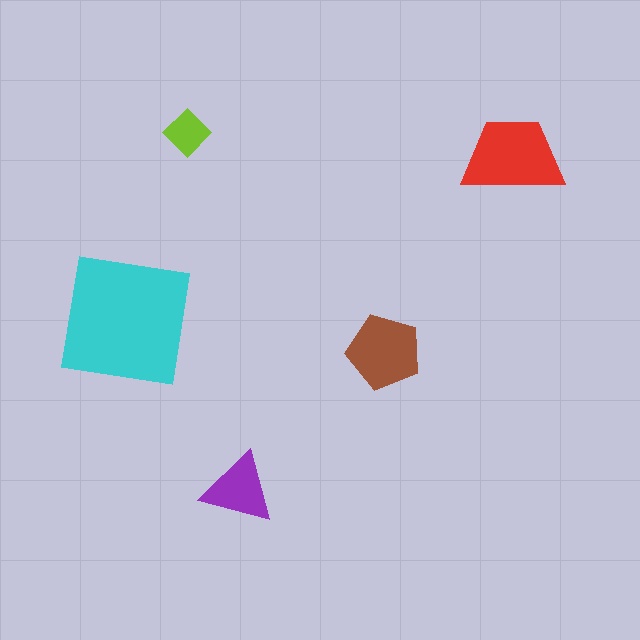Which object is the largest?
The cyan square.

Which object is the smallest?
The lime diamond.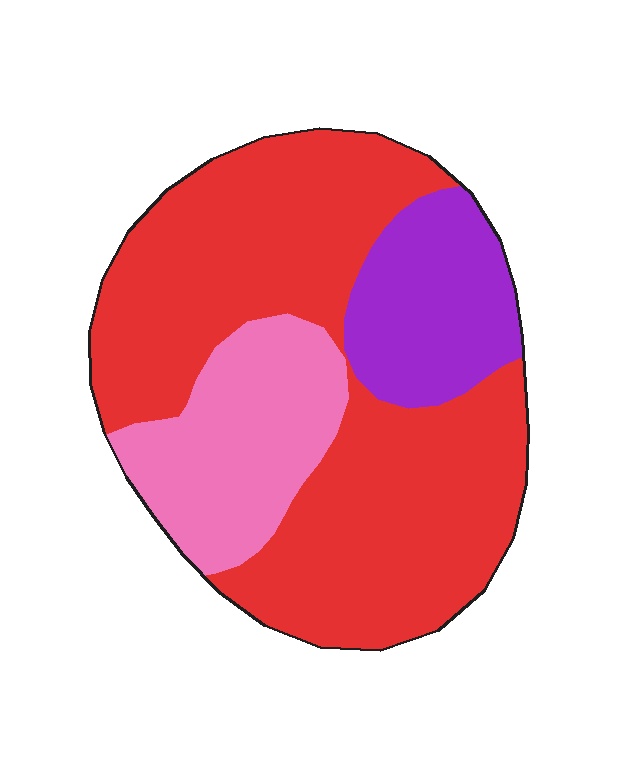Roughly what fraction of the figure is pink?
Pink takes up about one fifth (1/5) of the figure.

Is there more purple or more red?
Red.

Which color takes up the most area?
Red, at roughly 65%.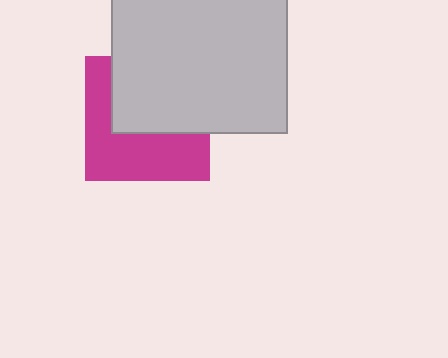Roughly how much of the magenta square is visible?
About half of it is visible (roughly 51%).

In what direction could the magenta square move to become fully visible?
The magenta square could move down. That would shift it out from behind the light gray square entirely.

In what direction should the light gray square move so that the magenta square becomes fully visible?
The light gray square should move up. That is the shortest direction to clear the overlap and leave the magenta square fully visible.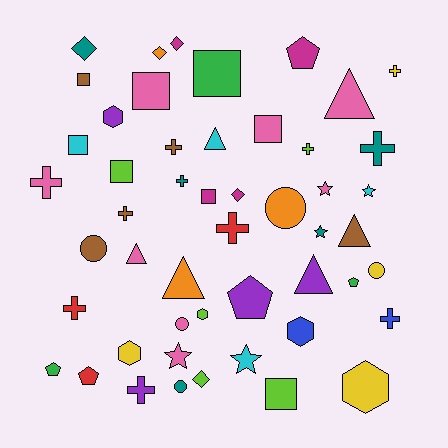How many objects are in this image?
There are 50 objects.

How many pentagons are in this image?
There are 5 pentagons.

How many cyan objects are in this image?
There are 4 cyan objects.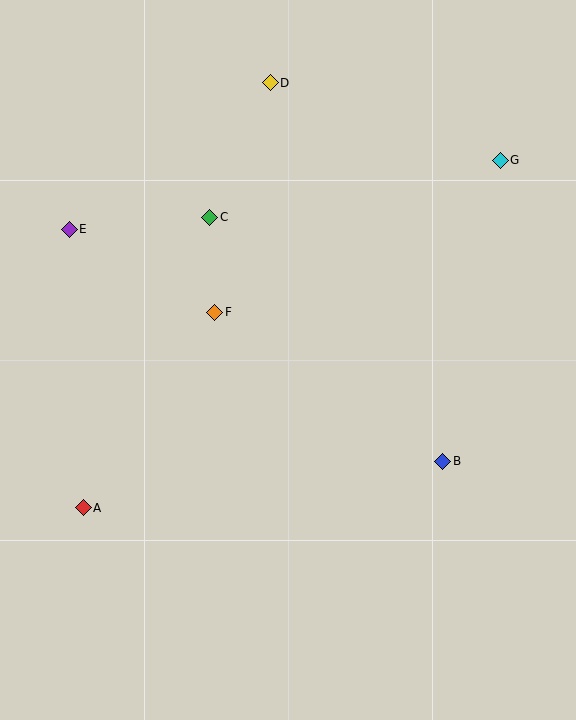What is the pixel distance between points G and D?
The distance between G and D is 243 pixels.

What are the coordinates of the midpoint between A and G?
The midpoint between A and G is at (292, 334).